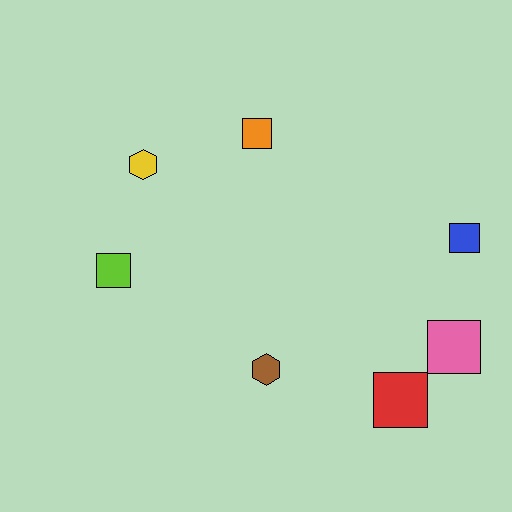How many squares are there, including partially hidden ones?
There are 5 squares.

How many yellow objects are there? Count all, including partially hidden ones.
There is 1 yellow object.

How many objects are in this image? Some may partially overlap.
There are 7 objects.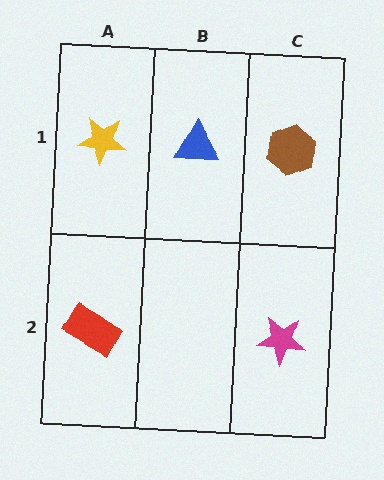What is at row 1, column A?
A yellow star.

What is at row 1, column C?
A brown hexagon.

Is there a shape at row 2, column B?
No, that cell is empty.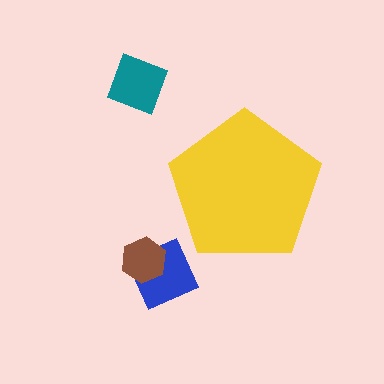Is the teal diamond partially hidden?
No, the teal diamond is fully visible.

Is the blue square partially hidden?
No, the blue square is fully visible.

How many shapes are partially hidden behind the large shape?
0 shapes are partially hidden.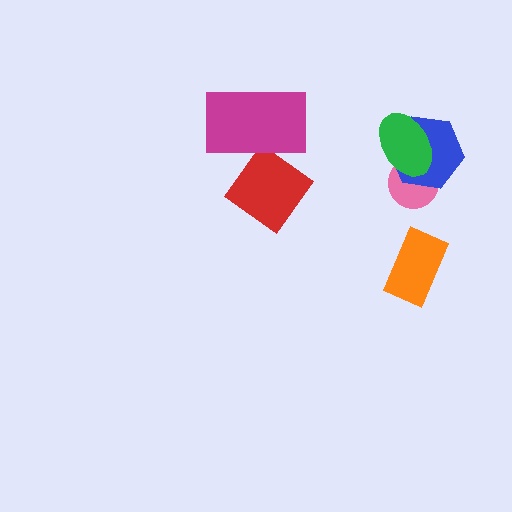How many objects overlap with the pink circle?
2 objects overlap with the pink circle.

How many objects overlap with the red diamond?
1 object overlaps with the red diamond.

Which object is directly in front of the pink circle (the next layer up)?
The blue hexagon is directly in front of the pink circle.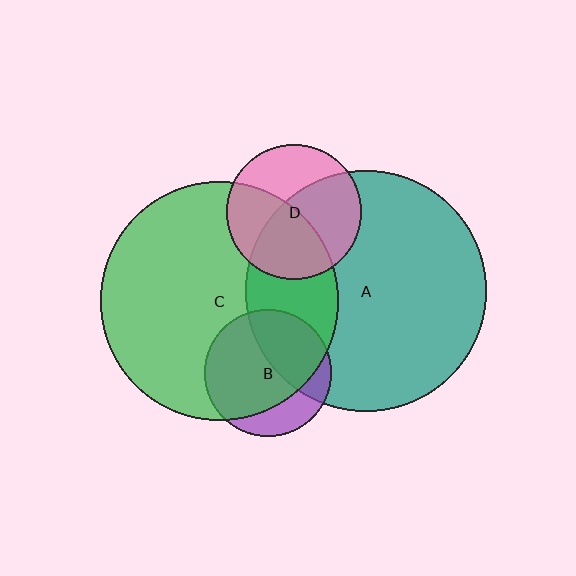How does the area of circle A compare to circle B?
Approximately 3.6 times.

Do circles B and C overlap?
Yes.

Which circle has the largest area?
Circle A (teal).